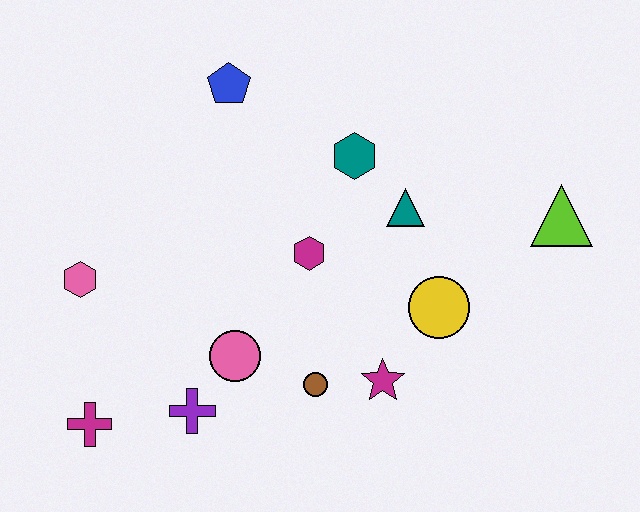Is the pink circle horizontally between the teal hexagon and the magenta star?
No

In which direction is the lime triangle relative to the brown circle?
The lime triangle is to the right of the brown circle.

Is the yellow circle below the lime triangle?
Yes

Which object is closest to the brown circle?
The magenta star is closest to the brown circle.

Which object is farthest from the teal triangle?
The magenta cross is farthest from the teal triangle.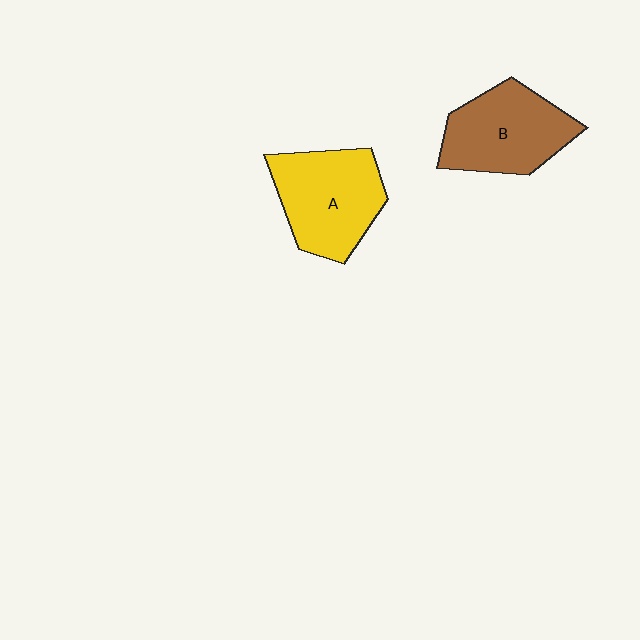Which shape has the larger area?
Shape A (yellow).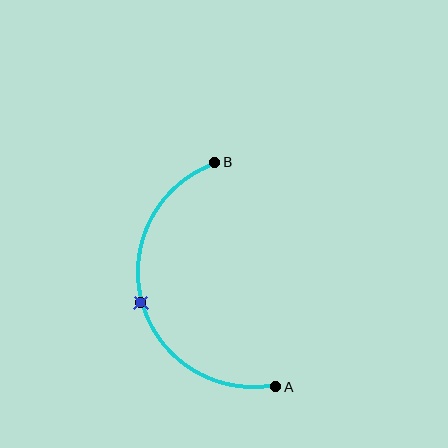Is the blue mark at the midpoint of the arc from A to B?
Yes. The blue mark lies on the arc at equal arc-length from both A and B — it is the arc midpoint.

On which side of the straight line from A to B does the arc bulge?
The arc bulges to the left of the straight line connecting A and B.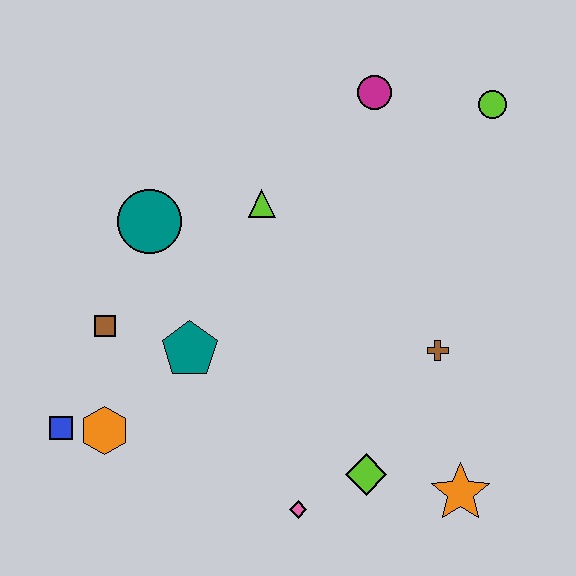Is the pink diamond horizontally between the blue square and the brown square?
No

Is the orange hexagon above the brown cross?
No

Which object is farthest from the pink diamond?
The lime circle is farthest from the pink diamond.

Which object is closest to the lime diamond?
The pink diamond is closest to the lime diamond.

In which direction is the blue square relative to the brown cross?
The blue square is to the left of the brown cross.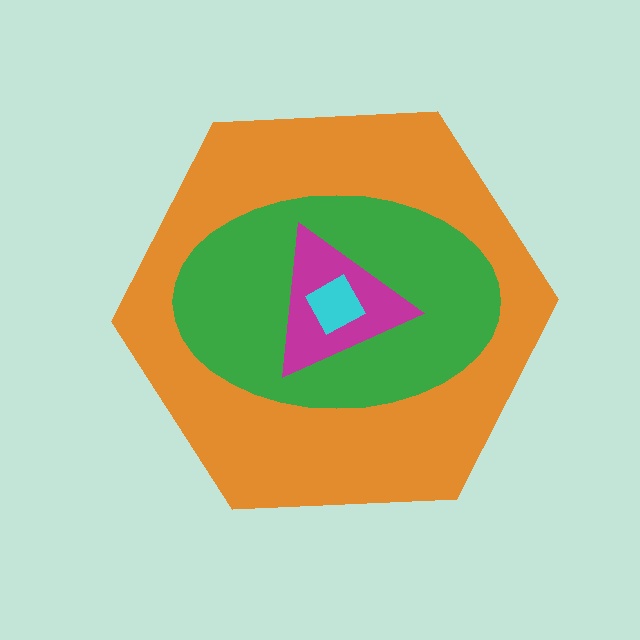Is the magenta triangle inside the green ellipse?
Yes.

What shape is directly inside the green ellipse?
The magenta triangle.